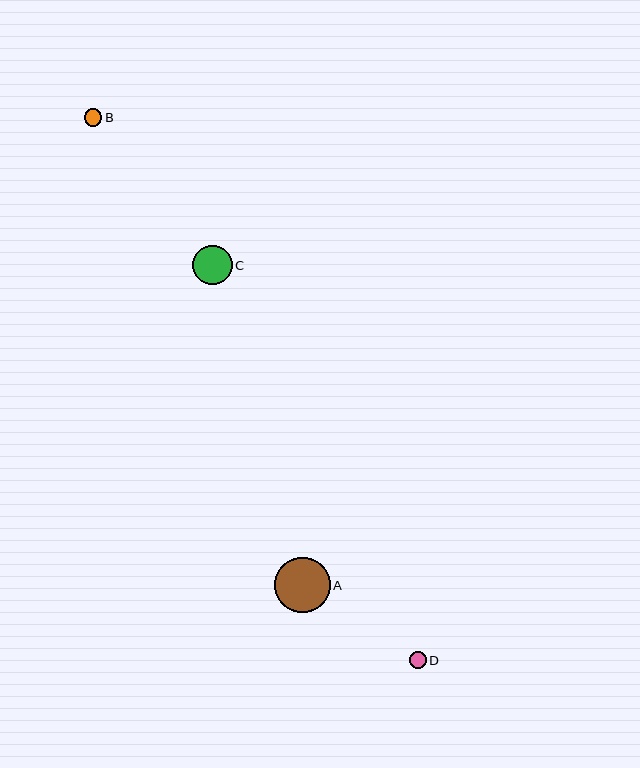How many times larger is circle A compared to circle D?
Circle A is approximately 3.3 times the size of circle D.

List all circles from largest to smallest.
From largest to smallest: A, C, B, D.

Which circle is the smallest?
Circle D is the smallest with a size of approximately 17 pixels.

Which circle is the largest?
Circle A is the largest with a size of approximately 56 pixels.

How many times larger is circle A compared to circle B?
Circle A is approximately 3.2 times the size of circle B.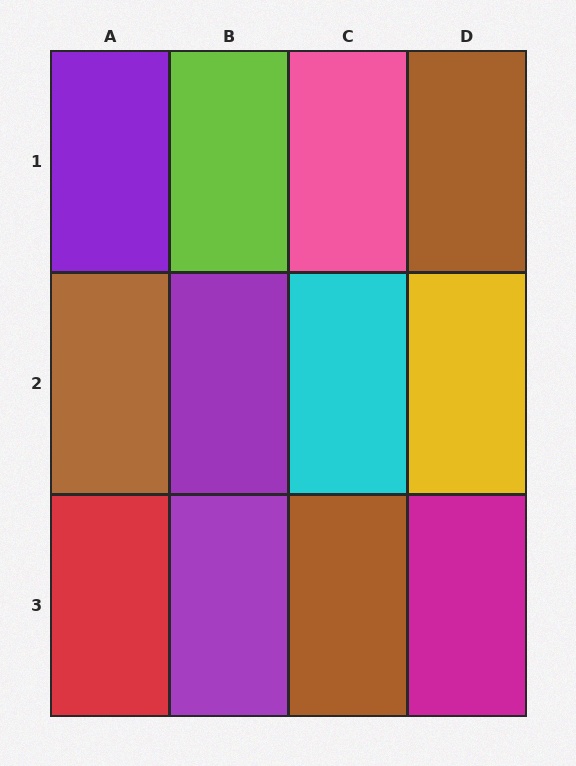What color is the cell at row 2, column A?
Brown.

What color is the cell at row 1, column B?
Lime.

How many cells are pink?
1 cell is pink.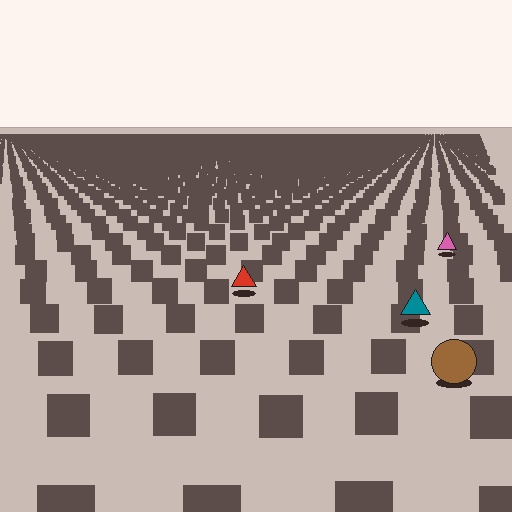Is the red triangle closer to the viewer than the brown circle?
No. The brown circle is closer — you can tell from the texture gradient: the ground texture is coarser near it.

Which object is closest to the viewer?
The brown circle is closest. The texture marks near it are larger and more spread out.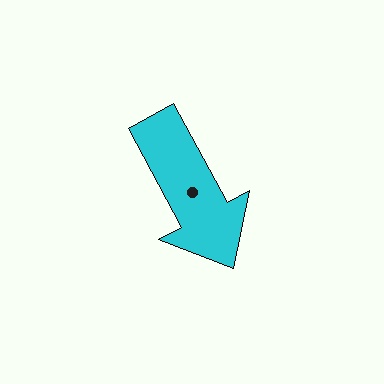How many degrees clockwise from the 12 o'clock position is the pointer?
Approximately 152 degrees.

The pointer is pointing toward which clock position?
Roughly 5 o'clock.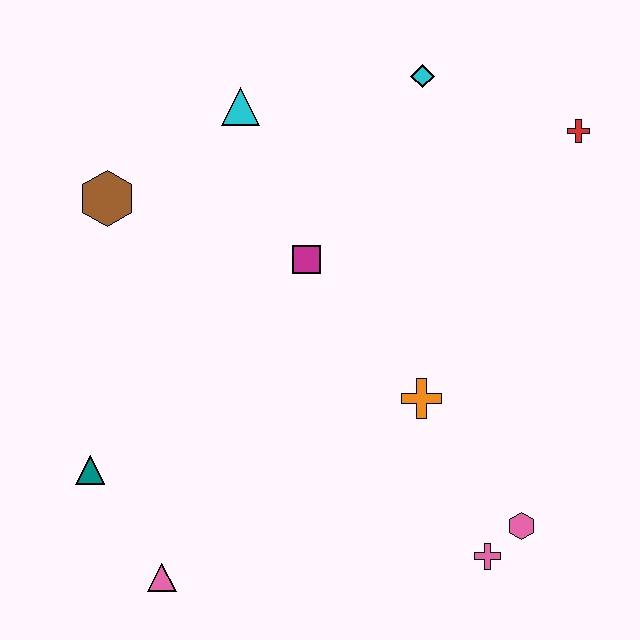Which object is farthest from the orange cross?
The brown hexagon is farthest from the orange cross.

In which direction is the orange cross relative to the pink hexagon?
The orange cross is above the pink hexagon.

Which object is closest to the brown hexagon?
The cyan triangle is closest to the brown hexagon.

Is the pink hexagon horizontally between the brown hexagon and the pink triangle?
No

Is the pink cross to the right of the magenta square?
Yes